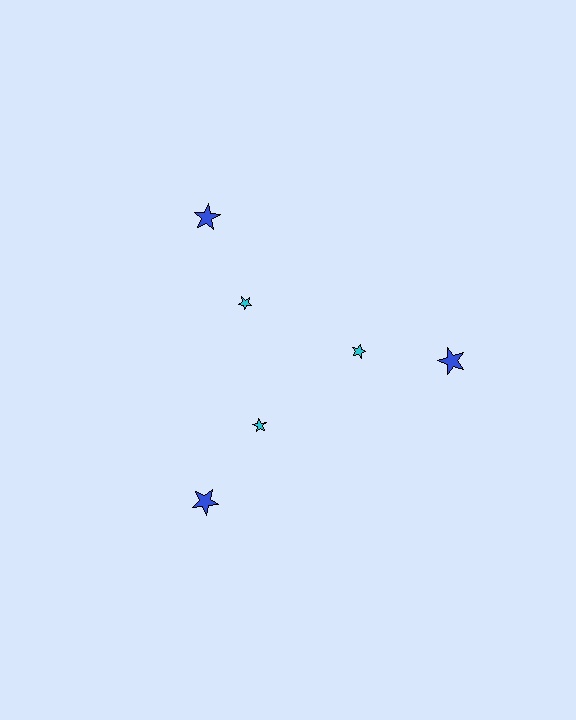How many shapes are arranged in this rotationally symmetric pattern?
There are 6 shapes, arranged in 3 groups of 2.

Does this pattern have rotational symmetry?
Yes, this pattern has 3-fold rotational symmetry. It looks the same after rotating 120 degrees around the center.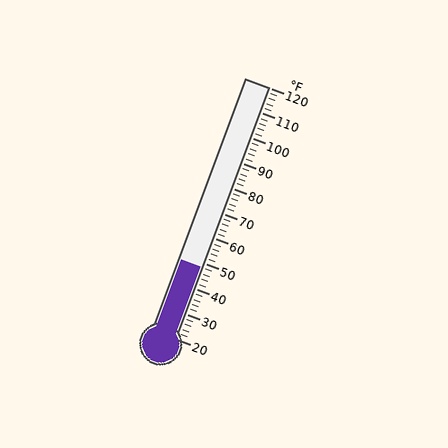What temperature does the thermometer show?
The thermometer shows approximately 48°F.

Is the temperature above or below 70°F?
The temperature is below 70°F.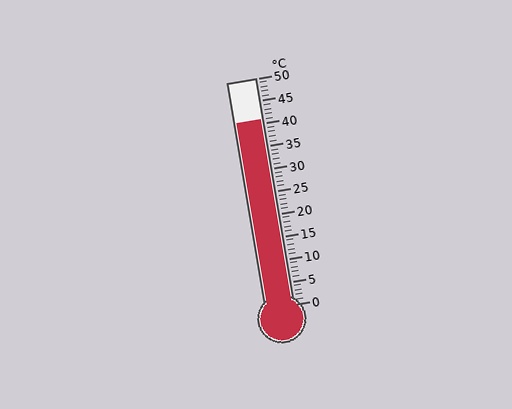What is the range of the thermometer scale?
The thermometer scale ranges from 0°C to 50°C.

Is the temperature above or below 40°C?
The temperature is above 40°C.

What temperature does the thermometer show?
The thermometer shows approximately 41°C.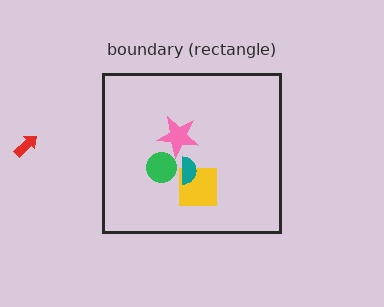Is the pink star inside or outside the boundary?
Inside.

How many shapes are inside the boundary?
4 inside, 1 outside.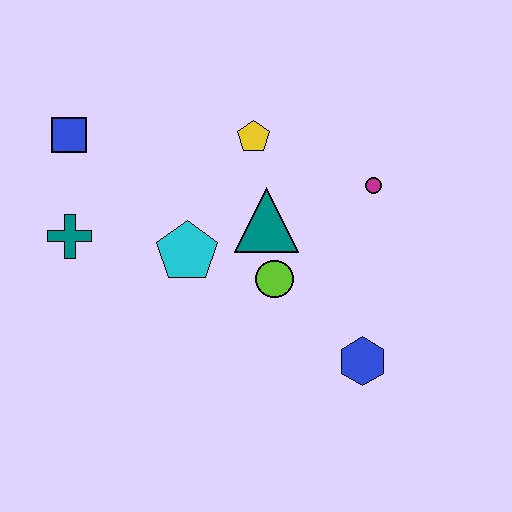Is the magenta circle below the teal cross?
No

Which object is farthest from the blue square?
The blue hexagon is farthest from the blue square.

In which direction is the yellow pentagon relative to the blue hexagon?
The yellow pentagon is above the blue hexagon.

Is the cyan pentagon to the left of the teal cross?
No